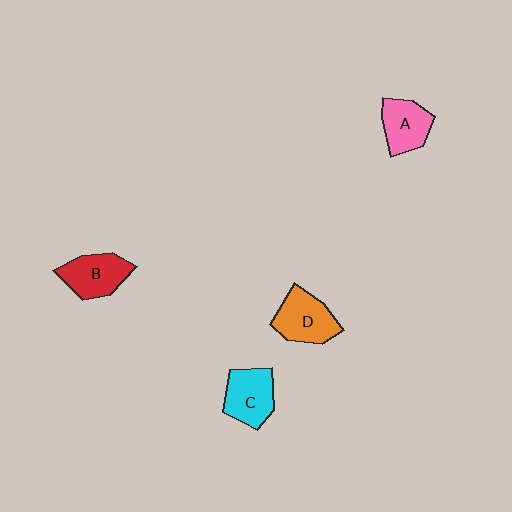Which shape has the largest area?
Shape D (orange).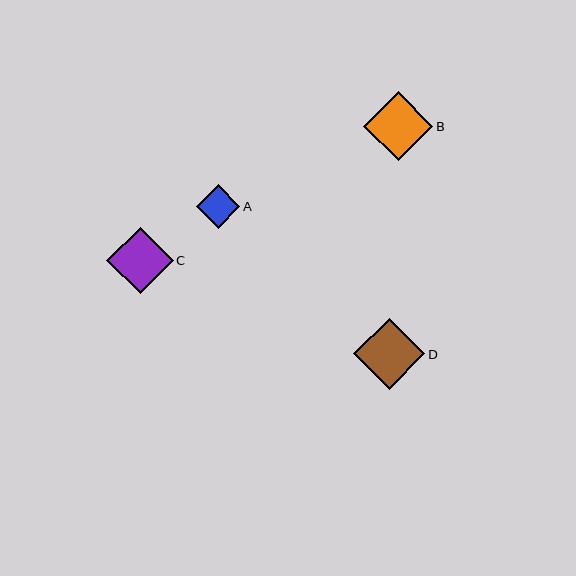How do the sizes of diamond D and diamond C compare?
Diamond D and diamond C are approximately the same size.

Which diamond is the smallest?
Diamond A is the smallest with a size of approximately 44 pixels.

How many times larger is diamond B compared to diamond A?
Diamond B is approximately 1.6 times the size of diamond A.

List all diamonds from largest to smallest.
From largest to smallest: D, B, C, A.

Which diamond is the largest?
Diamond D is the largest with a size of approximately 71 pixels.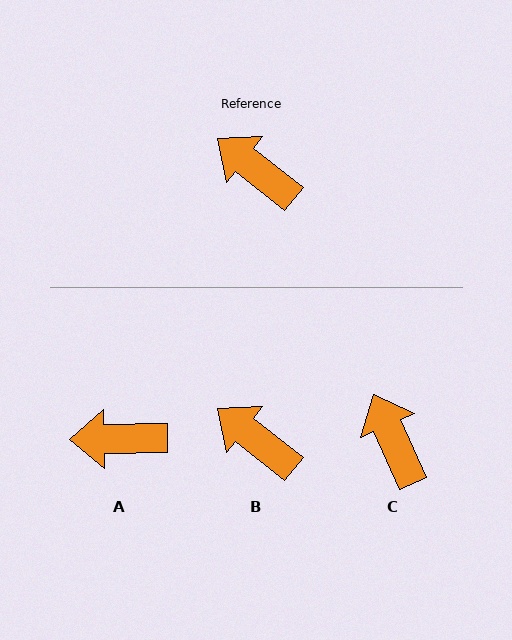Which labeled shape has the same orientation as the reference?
B.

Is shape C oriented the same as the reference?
No, it is off by about 27 degrees.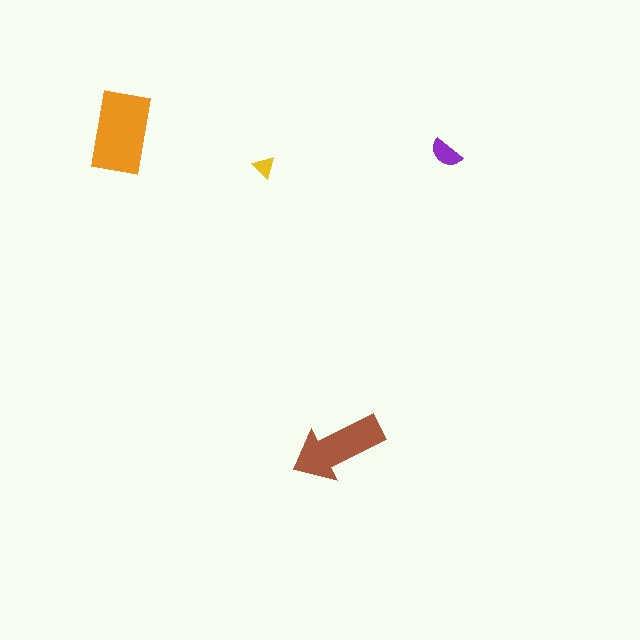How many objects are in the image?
There are 4 objects in the image.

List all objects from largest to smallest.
The orange rectangle, the brown arrow, the purple semicircle, the yellow triangle.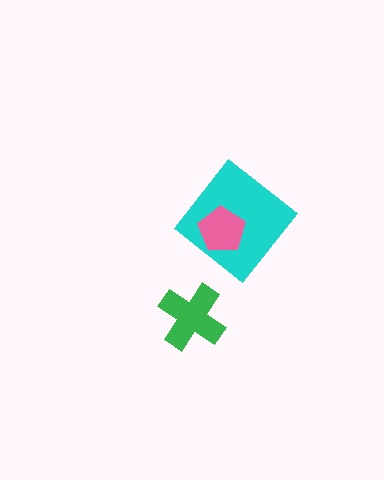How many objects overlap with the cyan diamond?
1 object overlaps with the cyan diamond.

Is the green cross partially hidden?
No, no other shape covers it.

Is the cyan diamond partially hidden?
Yes, it is partially covered by another shape.